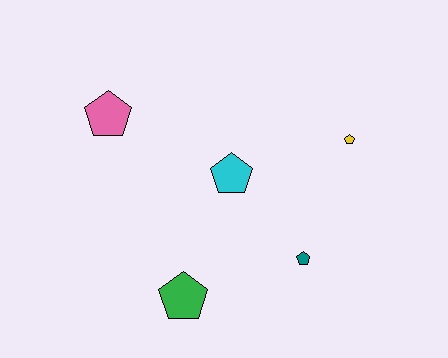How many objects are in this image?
There are 5 objects.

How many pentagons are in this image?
There are 5 pentagons.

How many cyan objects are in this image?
There is 1 cyan object.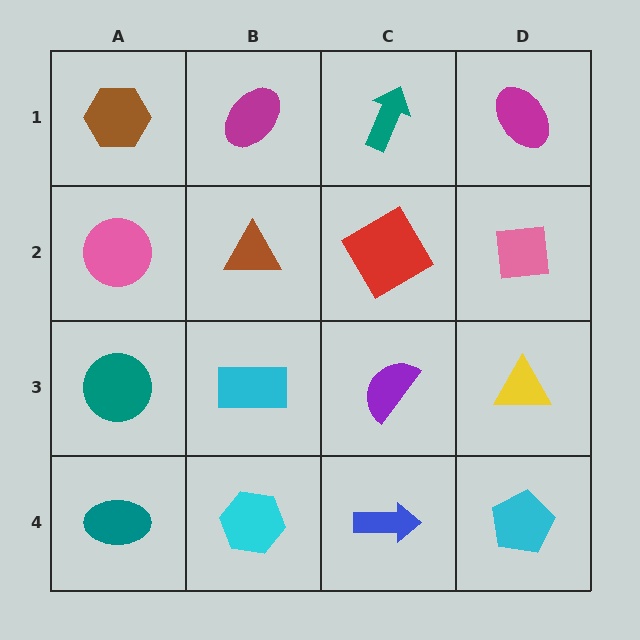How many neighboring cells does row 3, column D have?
3.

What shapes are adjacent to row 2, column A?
A brown hexagon (row 1, column A), a teal circle (row 3, column A), a brown triangle (row 2, column B).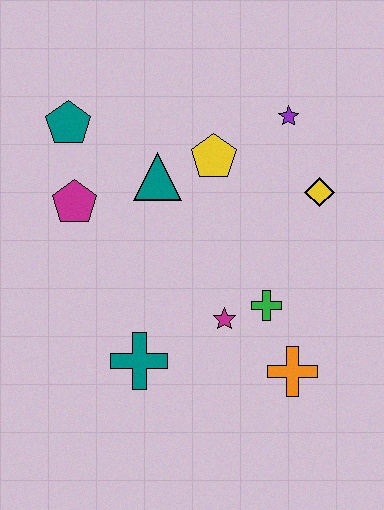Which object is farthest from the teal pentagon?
The orange cross is farthest from the teal pentagon.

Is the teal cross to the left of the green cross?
Yes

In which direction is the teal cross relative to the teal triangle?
The teal cross is below the teal triangle.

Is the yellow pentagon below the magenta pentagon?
No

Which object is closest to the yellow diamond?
The purple star is closest to the yellow diamond.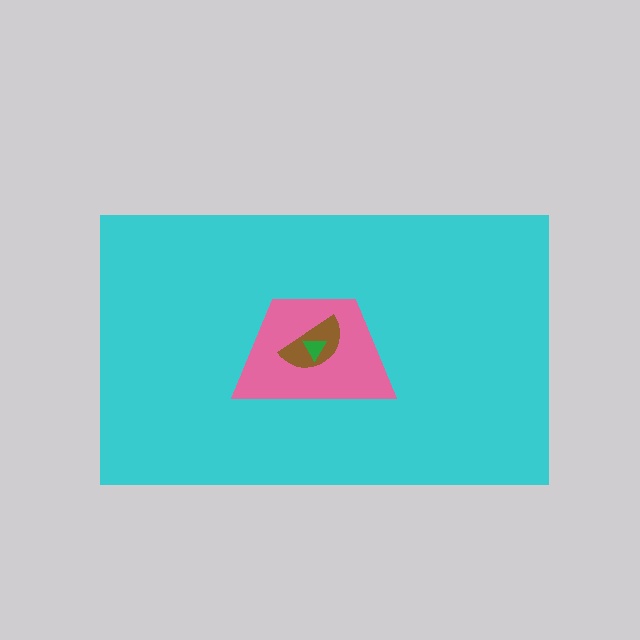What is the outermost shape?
The cyan rectangle.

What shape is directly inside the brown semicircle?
The green triangle.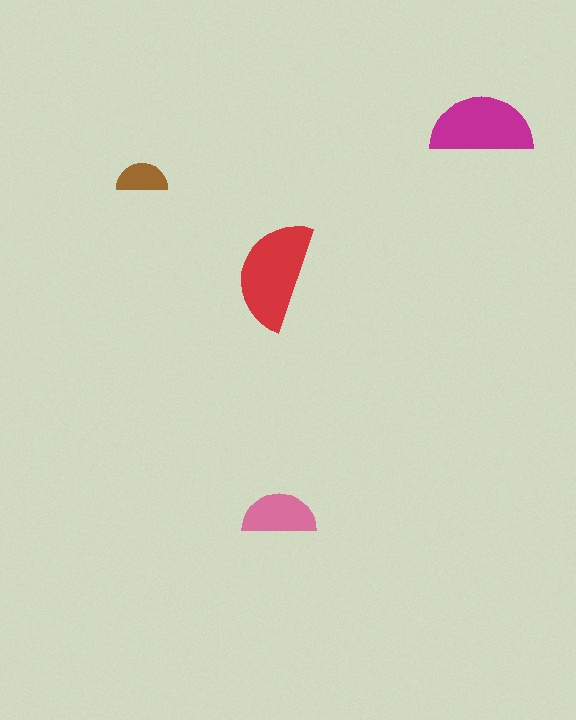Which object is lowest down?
The pink semicircle is bottommost.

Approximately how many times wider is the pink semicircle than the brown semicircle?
About 1.5 times wider.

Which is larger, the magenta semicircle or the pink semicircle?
The magenta one.